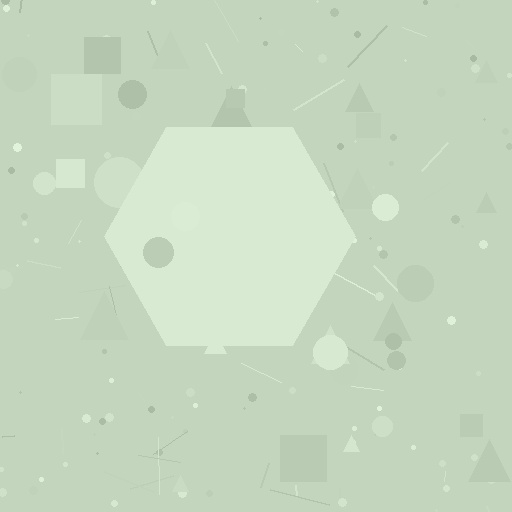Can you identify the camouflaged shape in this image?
The camouflaged shape is a hexagon.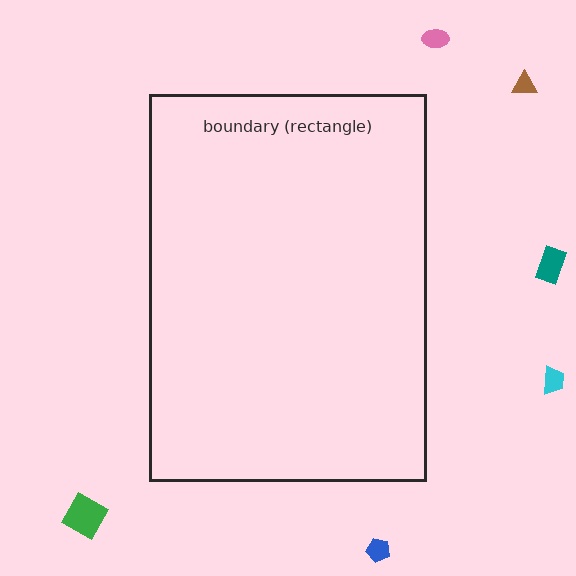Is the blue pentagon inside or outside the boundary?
Outside.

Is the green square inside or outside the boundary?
Outside.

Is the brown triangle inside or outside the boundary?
Outside.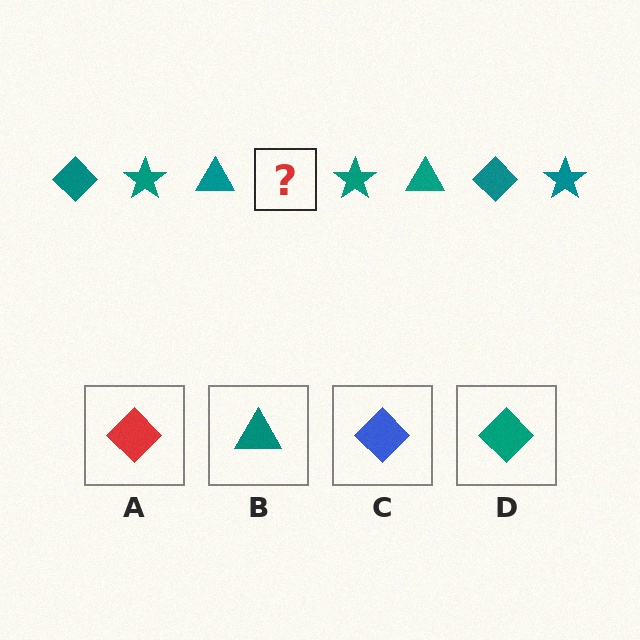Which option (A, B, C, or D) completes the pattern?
D.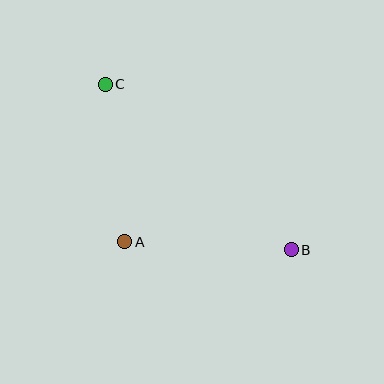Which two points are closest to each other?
Points A and C are closest to each other.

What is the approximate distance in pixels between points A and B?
The distance between A and B is approximately 167 pixels.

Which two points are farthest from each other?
Points B and C are farthest from each other.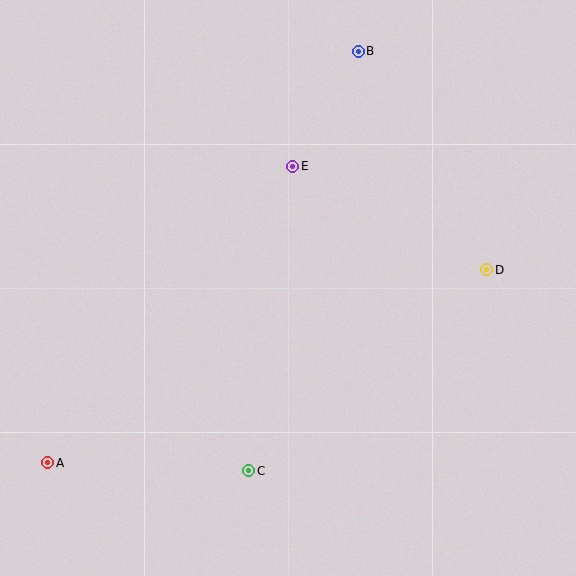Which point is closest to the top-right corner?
Point B is closest to the top-right corner.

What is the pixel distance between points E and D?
The distance between E and D is 220 pixels.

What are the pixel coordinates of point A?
Point A is at (48, 463).